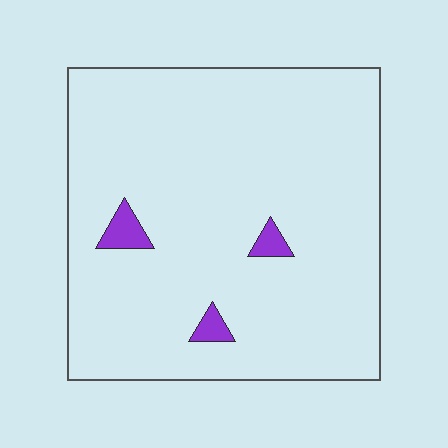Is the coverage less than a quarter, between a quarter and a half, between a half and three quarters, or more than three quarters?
Less than a quarter.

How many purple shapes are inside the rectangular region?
3.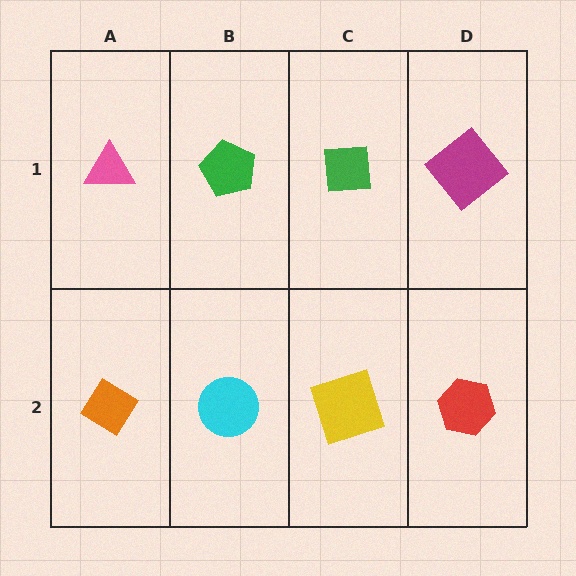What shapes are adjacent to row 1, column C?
A yellow square (row 2, column C), a green pentagon (row 1, column B), a magenta diamond (row 1, column D).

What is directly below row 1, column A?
An orange diamond.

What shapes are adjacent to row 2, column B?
A green pentagon (row 1, column B), an orange diamond (row 2, column A), a yellow square (row 2, column C).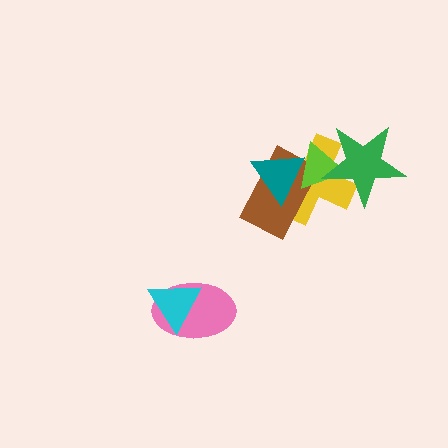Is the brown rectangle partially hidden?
Yes, it is partially covered by another shape.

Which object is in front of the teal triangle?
The lime triangle is in front of the teal triangle.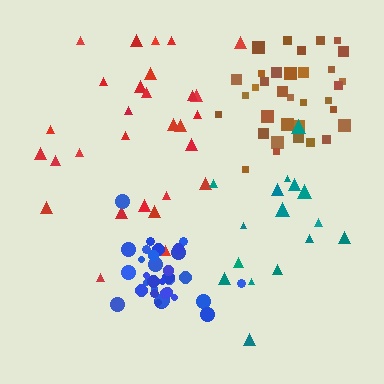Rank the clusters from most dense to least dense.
blue, brown, teal, red.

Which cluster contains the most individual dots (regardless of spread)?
Brown (34).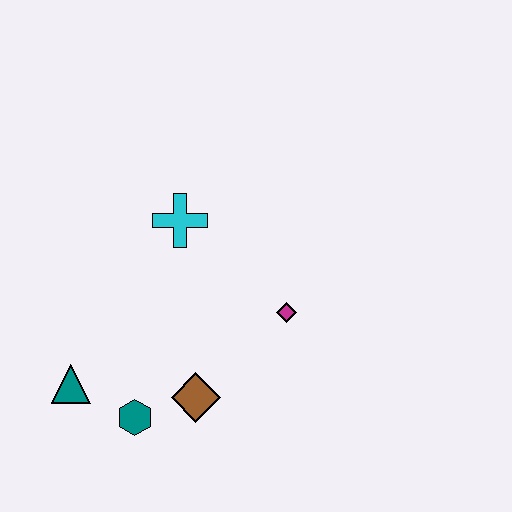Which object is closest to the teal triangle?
The teal hexagon is closest to the teal triangle.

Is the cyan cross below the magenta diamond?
No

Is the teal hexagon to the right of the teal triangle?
Yes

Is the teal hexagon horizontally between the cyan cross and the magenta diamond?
No